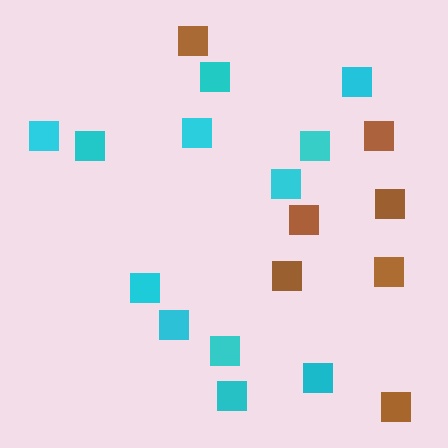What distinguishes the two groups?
There are 2 groups: one group of cyan squares (12) and one group of brown squares (7).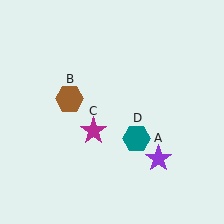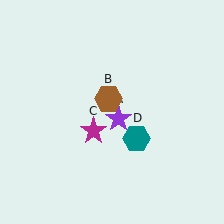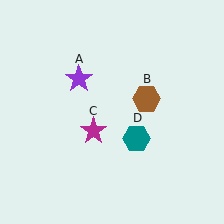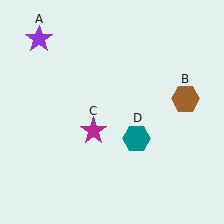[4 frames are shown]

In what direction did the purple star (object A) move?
The purple star (object A) moved up and to the left.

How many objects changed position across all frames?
2 objects changed position: purple star (object A), brown hexagon (object B).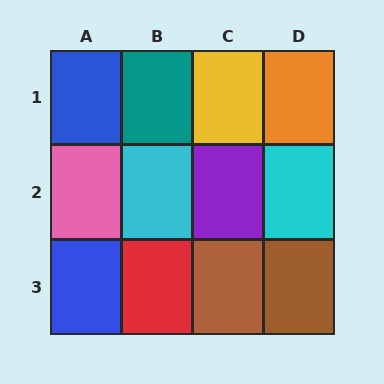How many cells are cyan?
2 cells are cyan.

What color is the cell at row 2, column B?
Cyan.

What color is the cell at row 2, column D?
Cyan.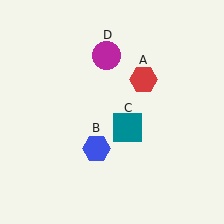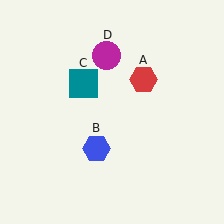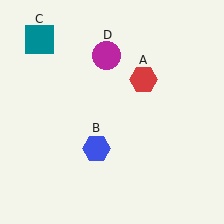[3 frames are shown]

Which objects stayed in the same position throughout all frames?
Red hexagon (object A) and blue hexagon (object B) and magenta circle (object D) remained stationary.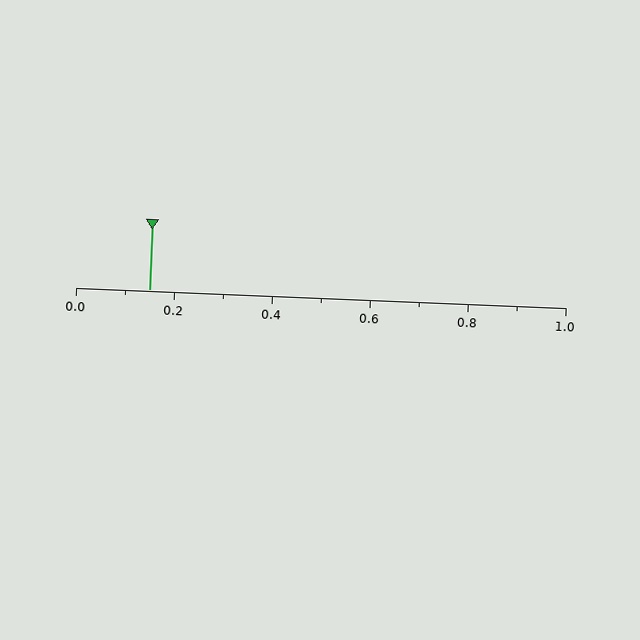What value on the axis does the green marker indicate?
The marker indicates approximately 0.15.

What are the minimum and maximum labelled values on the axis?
The axis runs from 0.0 to 1.0.